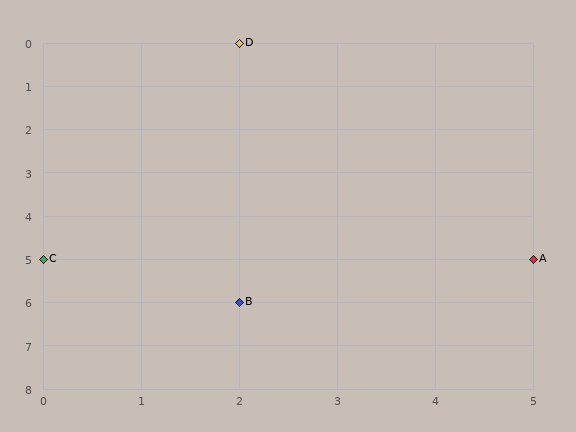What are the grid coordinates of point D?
Point D is at grid coordinates (2, 0).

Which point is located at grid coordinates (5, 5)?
Point A is at (5, 5).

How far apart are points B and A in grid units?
Points B and A are 3 columns and 1 row apart (about 3.2 grid units diagonally).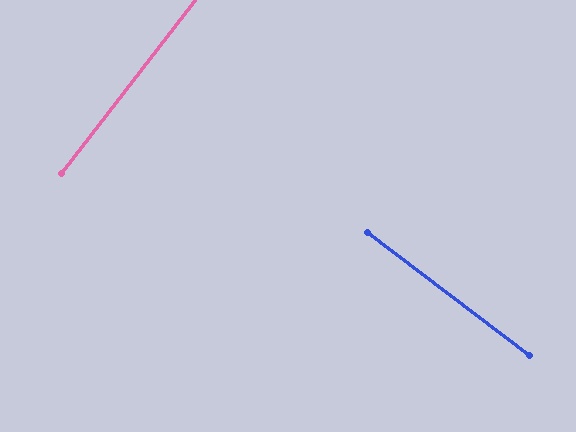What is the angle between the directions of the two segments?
Approximately 89 degrees.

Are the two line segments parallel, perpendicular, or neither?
Perpendicular — they meet at approximately 89°.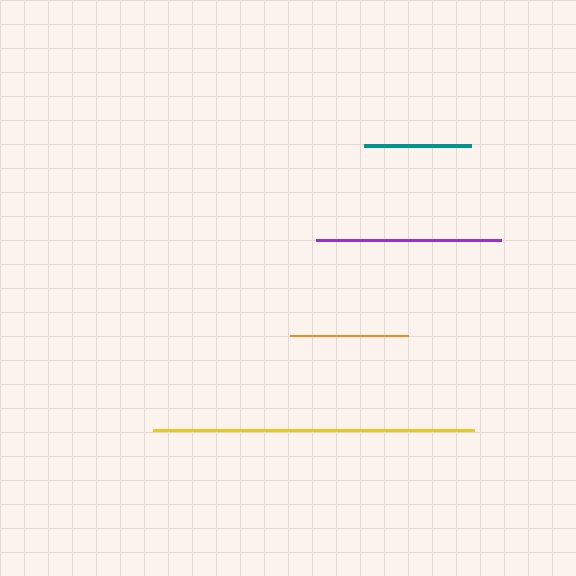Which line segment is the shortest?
The teal line is the shortest at approximately 107 pixels.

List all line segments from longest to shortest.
From longest to shortest: yellow, purple, orange, teal.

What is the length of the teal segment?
The teal segment is approximately 107 pixels long.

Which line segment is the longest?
The yellow line is the longest at approximately 321 pixels.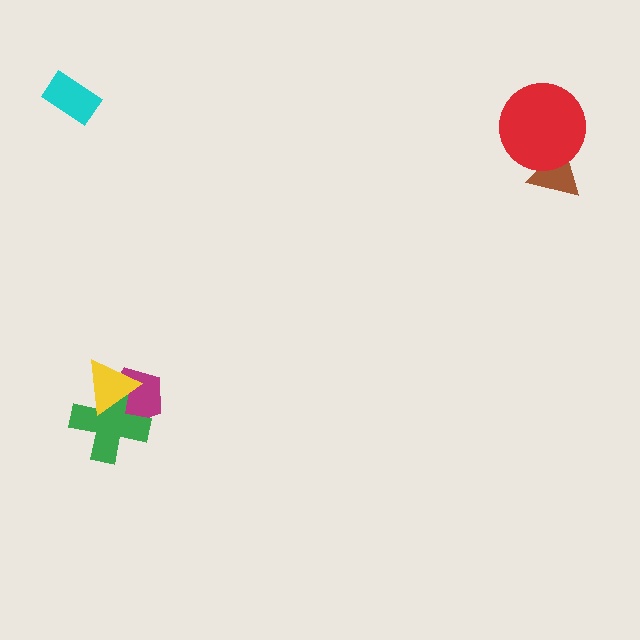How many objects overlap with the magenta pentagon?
2 objects overlap with the magenta pentagon.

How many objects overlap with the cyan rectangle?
0 objects overlap with the cyan rectangle.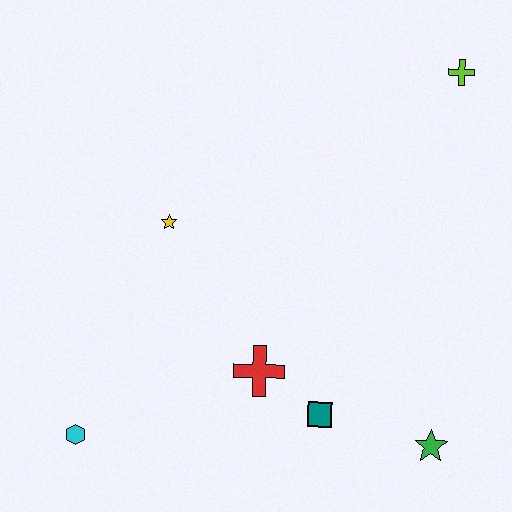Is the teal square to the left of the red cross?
No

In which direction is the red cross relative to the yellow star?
The red cross is below the yellow star.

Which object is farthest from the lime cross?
The cyan hexagon is farthest from the lime cross.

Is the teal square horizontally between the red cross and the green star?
Yes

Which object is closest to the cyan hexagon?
The red cross is closest to the cyan hexagon.